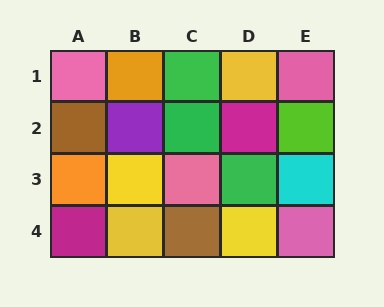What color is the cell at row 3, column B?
Yellow.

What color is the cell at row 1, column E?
Pink.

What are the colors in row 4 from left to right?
Magenta, yellow, brown, yellow, pink.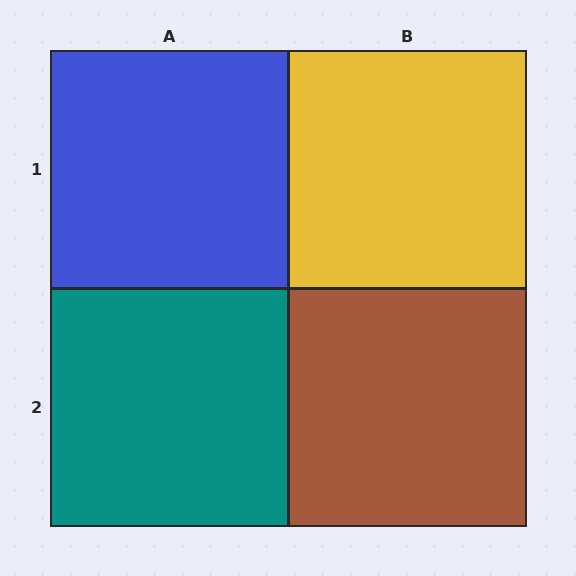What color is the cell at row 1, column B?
Yellow.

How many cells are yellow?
1 cell is yellow.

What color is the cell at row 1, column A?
Blue.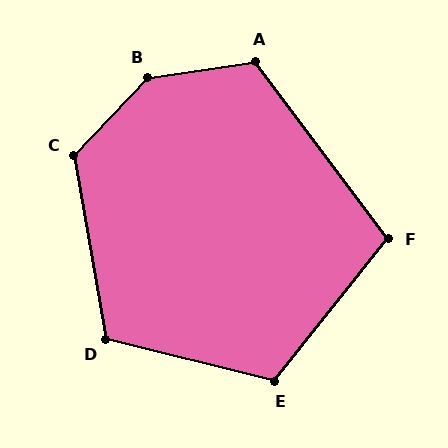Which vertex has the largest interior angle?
B, at approximately 142 degrees.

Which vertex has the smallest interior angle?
F, at approximately 104 degrees.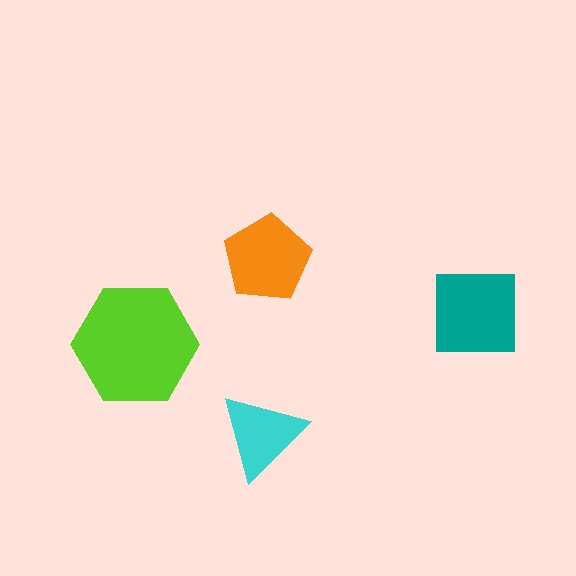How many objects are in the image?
There are 4 objects in the image.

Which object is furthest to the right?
The teal square is rightmost.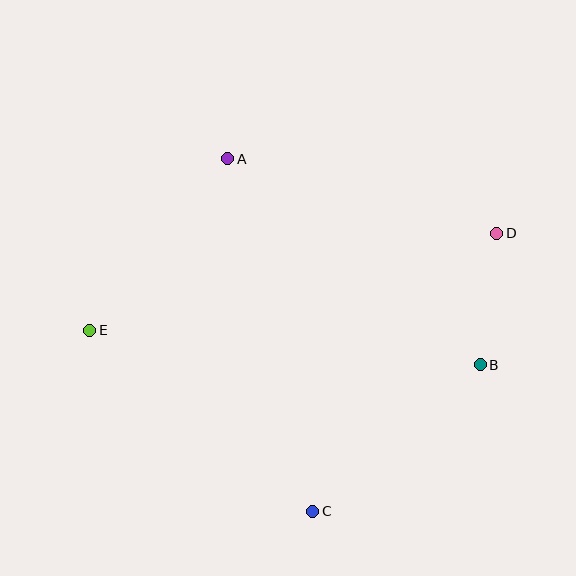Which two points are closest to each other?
Points B and D are closest to each other.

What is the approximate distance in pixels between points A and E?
The distance between A and E is approximately 220 pixels.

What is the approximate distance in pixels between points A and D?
The distance between A and D is approximately 279 pixels.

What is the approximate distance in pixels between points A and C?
The distance between A and C is approximately 363 pixels.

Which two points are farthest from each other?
Points D and E are farthest from each other.